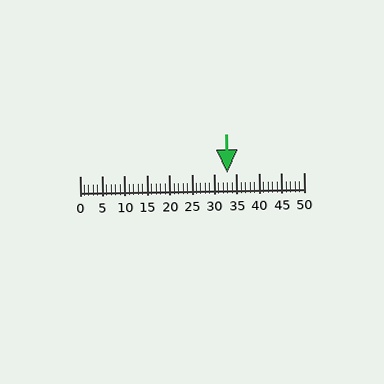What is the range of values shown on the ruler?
The ruler shows values from 0 to 50.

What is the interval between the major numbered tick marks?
The major tick marks are spaced 5 units apart.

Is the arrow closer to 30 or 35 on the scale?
The arrow is closer to 35.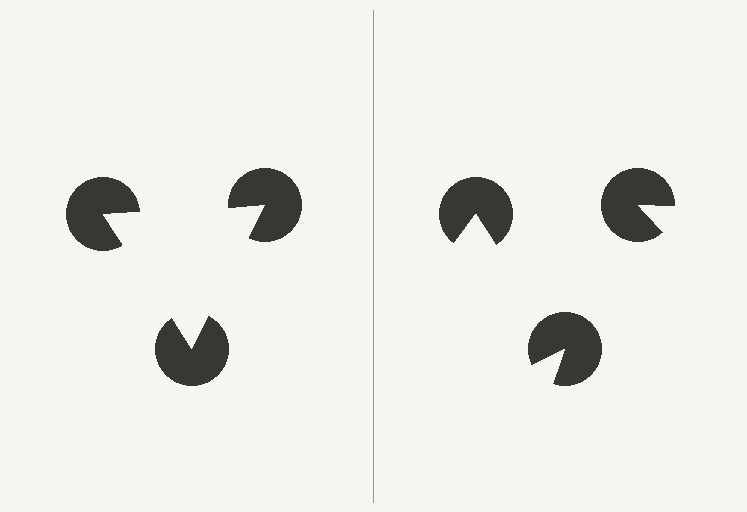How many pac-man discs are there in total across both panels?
6 — 3 on each side.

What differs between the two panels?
The pac-man discs are positioned identically on both sides; only the wedge orientations differ. On the left they align to a triangle; on the right they are misaligned.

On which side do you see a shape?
An illusory triangle appears on the left side. On the right side the wedge cuts are rotated, so no coherent shape forms.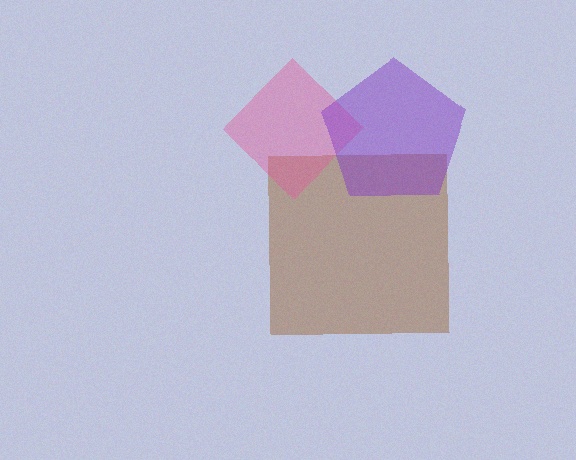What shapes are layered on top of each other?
The layered shapes are: a brown square, a pink diamond, a purple pentagon.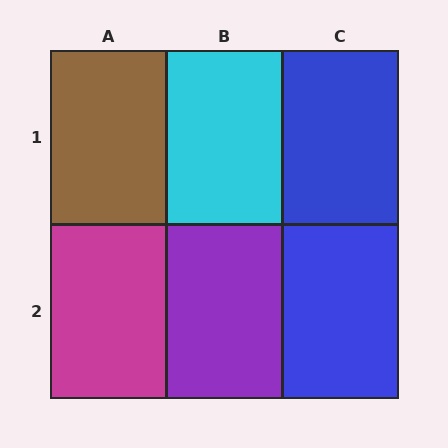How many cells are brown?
1 cell is brown.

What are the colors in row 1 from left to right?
Brown, cyan, blue.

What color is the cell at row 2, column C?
Blue.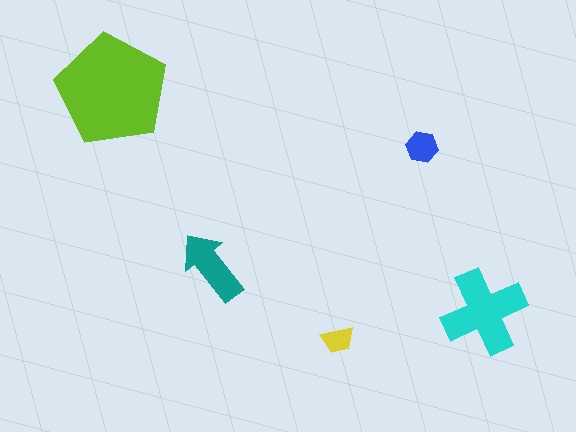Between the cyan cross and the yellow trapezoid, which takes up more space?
The cyan cross.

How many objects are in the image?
There are 5 objects in the image.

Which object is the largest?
The lime pentagon.